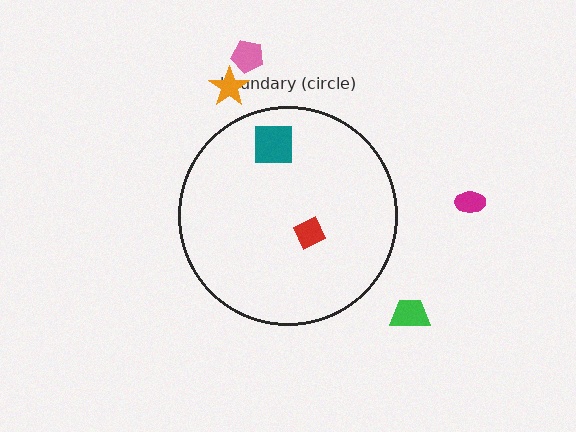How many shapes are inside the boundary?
2 inside, 4 outside.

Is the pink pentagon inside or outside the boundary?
Outside.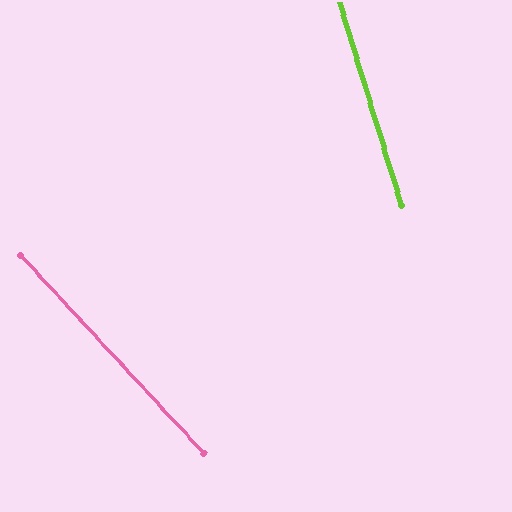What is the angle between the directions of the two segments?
Approximately 26 degrees.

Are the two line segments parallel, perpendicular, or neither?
Neither parallel nor perpendicular — they differ by about 26°.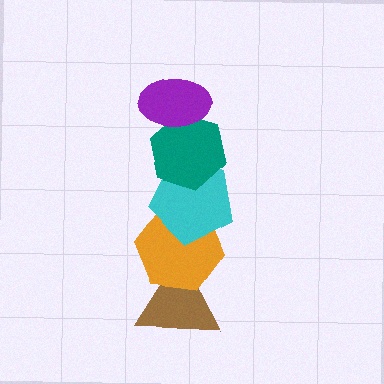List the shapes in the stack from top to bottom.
From top to bottom: the purple ellipse, the teal hexagon, the cyan pentagon, the orange hexagon, the brown triangle.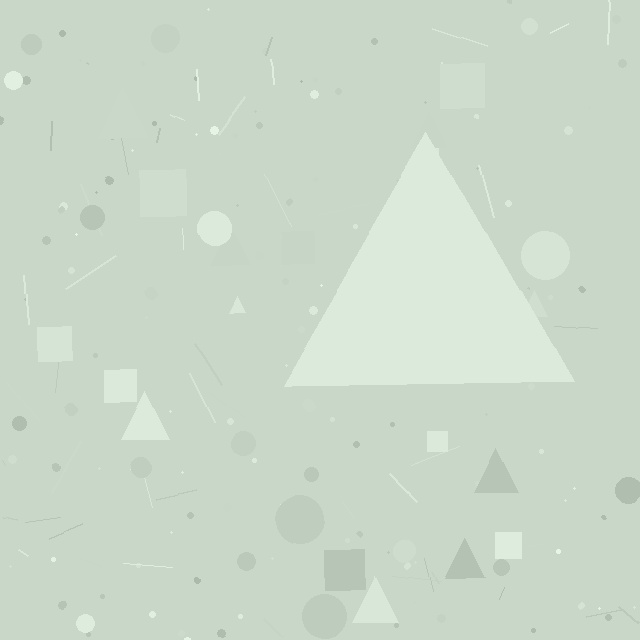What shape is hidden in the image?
A triangle is hidden in the image.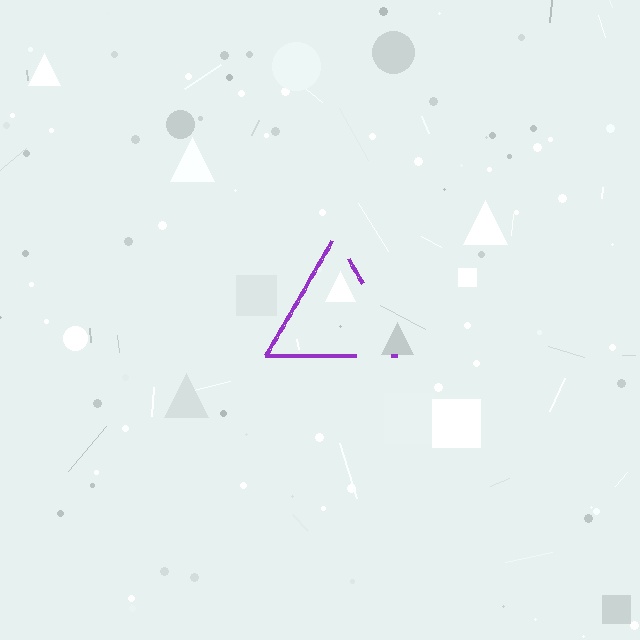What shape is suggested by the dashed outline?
The dashed outline suggests a triangle.